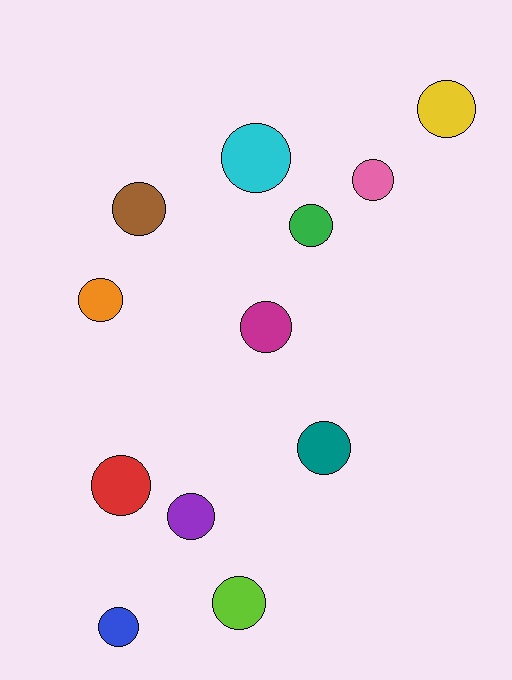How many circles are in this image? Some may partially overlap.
There are 12 circles.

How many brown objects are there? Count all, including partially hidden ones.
There is 1 brown object.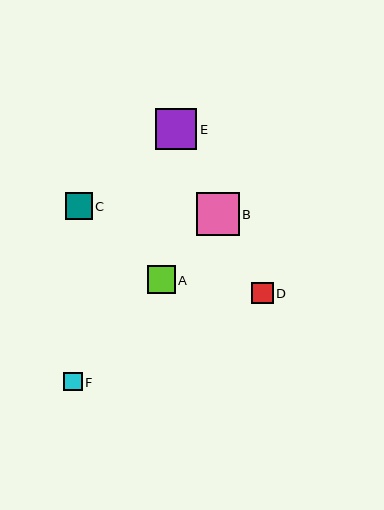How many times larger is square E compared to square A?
Square E is approximately 1.5 times the size of square A.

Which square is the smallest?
Square F is the smallest with a size of approximately 18 pixels.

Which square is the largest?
Square B is the largest with a size of approximately 43 pixels.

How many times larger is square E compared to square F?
Square E is approximately 2.3 times the size of square F.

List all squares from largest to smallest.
From largest to smallest: B, E, A, C, D, F.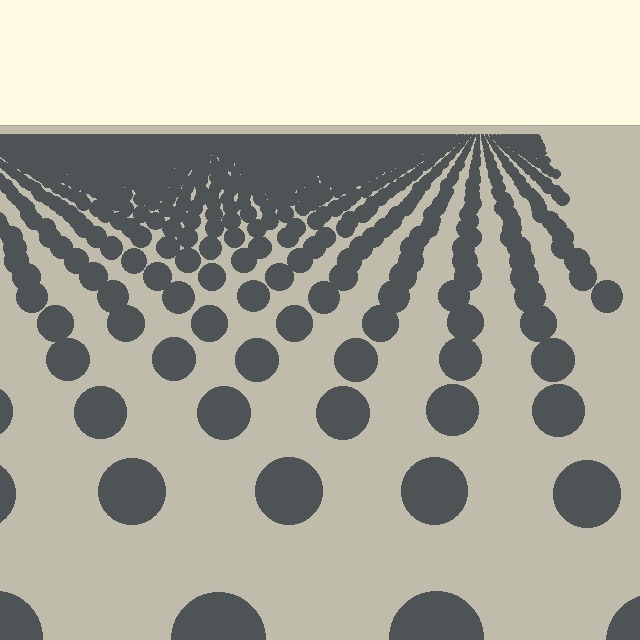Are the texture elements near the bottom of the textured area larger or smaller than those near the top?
Larger. Near the bottom, elements are closer to the viewer and appear at a bigger on-screen size.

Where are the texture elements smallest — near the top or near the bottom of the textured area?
Near the top.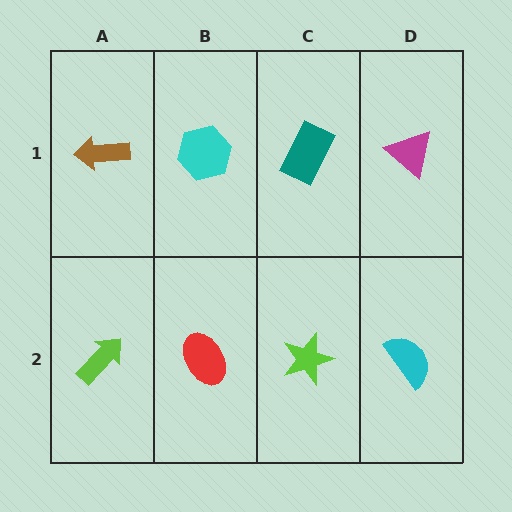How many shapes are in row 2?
4 shapes.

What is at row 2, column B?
A red ellipse.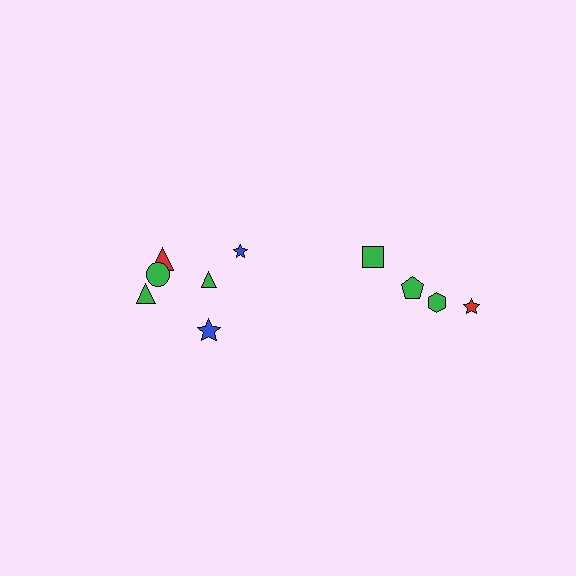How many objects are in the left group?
There are 6 objects.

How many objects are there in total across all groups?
There are 10 objects.